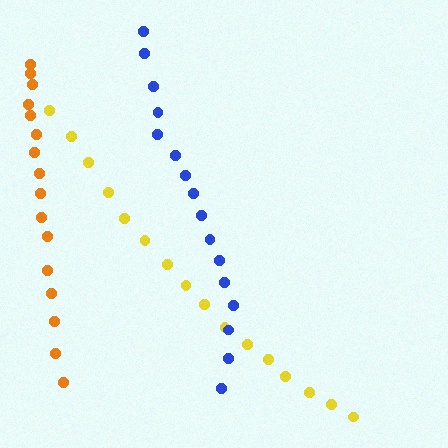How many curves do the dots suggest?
There are 3 distinct paths.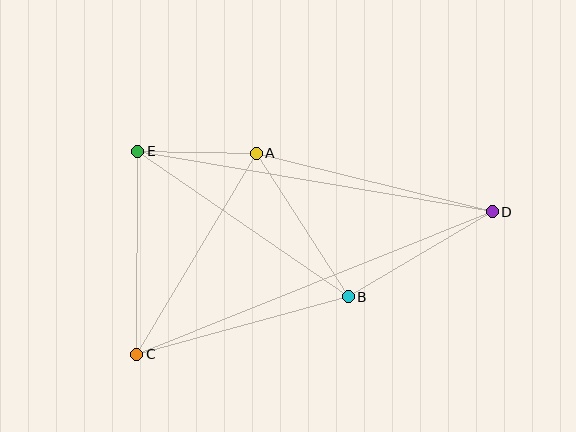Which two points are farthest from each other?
Points C and D are farthest from each other.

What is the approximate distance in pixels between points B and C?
The distance between B and C is approximately 219 pixels.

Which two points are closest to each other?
Points A and E are closest to each other.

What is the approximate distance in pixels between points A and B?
The distance between A and B is approximately 171 pixels.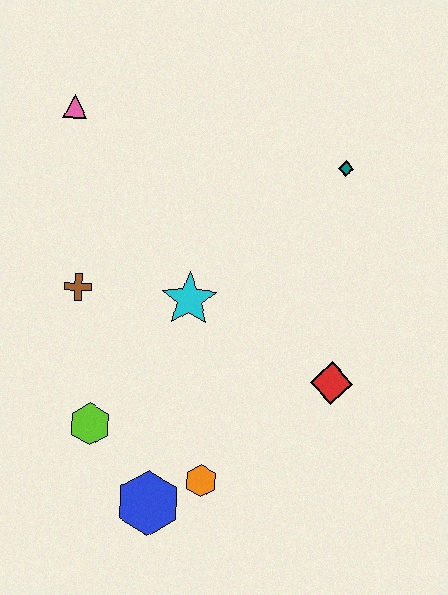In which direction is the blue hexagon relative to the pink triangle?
The blue hexagon is below the pink triangle.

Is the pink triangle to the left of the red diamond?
Yes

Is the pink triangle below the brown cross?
No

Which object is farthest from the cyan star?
The pink triangle is farthest from the cyan star.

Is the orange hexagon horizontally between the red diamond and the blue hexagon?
Yes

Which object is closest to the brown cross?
The cyan star is closest to the brown cross.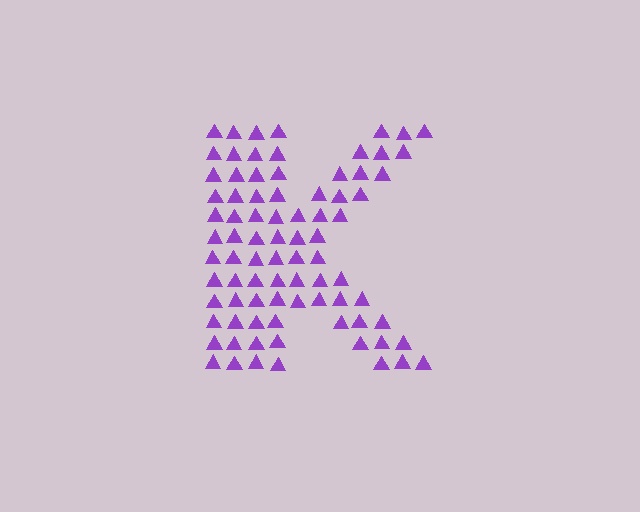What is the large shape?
The large shape is the letter K.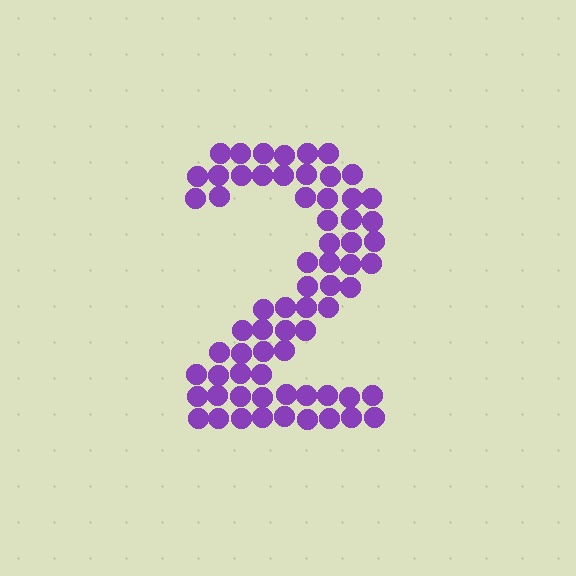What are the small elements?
The small elements are circles.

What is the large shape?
The large shape is the digit 2.